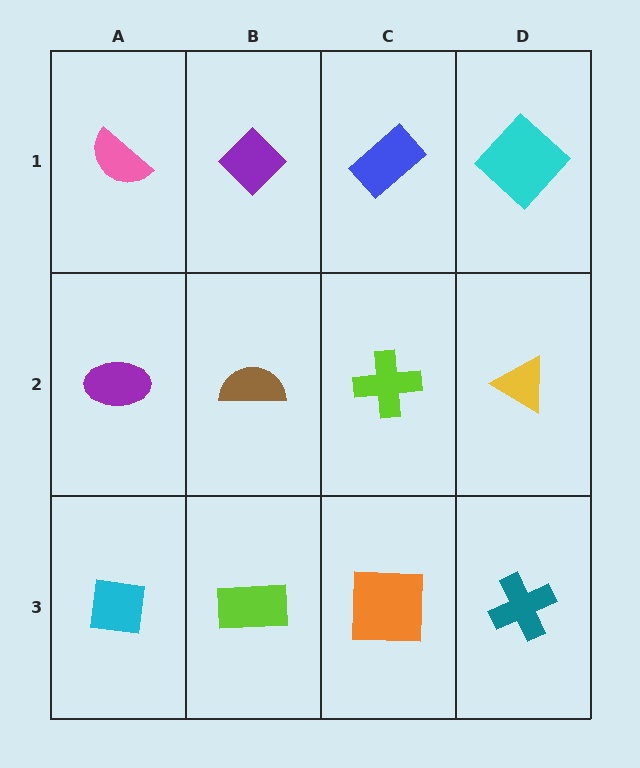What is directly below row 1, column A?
A purple ellipse.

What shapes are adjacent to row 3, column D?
A yellow triangle (row 2, column D), an orange square (row 3, column C).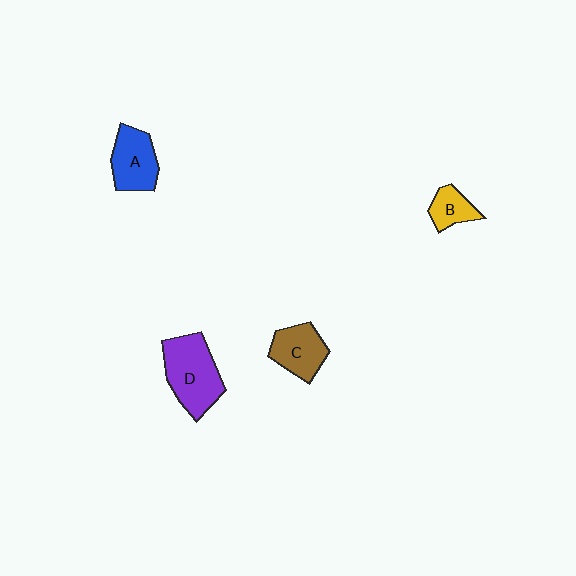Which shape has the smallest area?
Shape B (yellow).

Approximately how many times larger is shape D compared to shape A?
Approximately 1.4 times.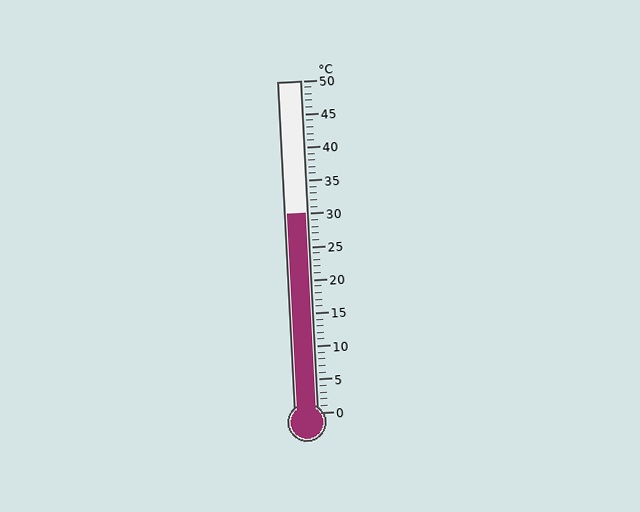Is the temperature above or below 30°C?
The temperature is at 30°C.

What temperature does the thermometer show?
The thermometer shows approximately 30°C.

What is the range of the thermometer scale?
The thermometer scale ranges from 0°C to 50°C.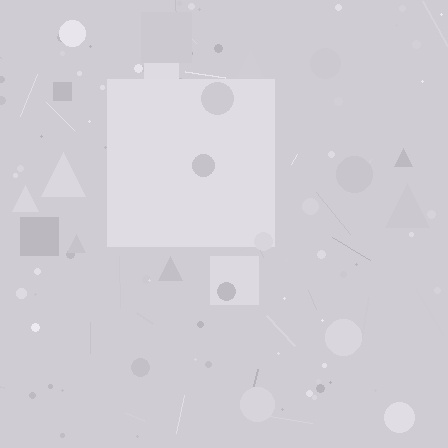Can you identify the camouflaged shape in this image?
The camouflaged shape is a square.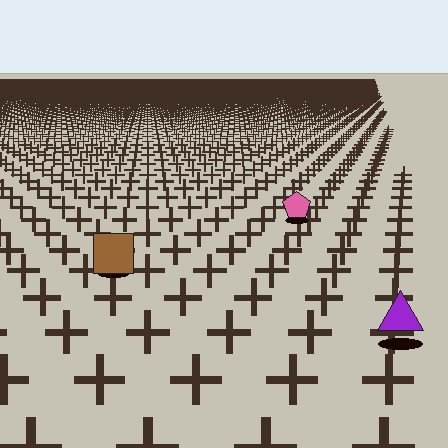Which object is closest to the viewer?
The purple triangle is closest. The texture marks near it are larger and more spread out.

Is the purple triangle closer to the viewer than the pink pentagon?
Yes. The purple triangle is closer — you can tell from the texture gradient: the ground texture is coarser near it.